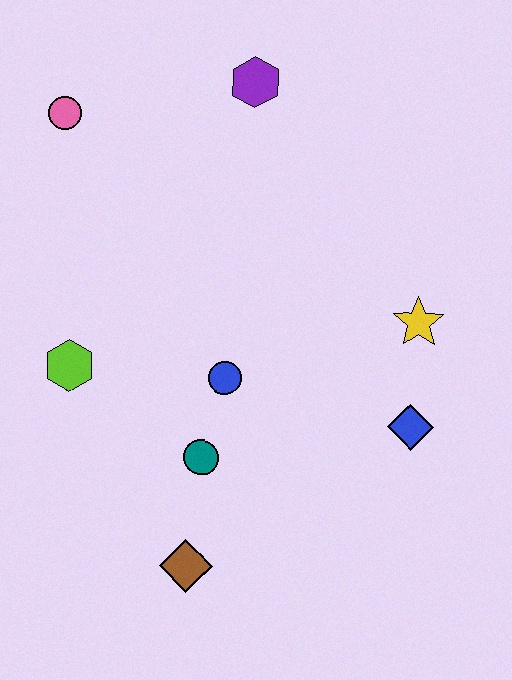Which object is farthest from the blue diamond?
The pink circle is farthest from the blue diamond.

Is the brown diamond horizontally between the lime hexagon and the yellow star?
Yes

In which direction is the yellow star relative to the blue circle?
The yellow star is to the right of the blue circle.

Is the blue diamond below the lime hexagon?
Yes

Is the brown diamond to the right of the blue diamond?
No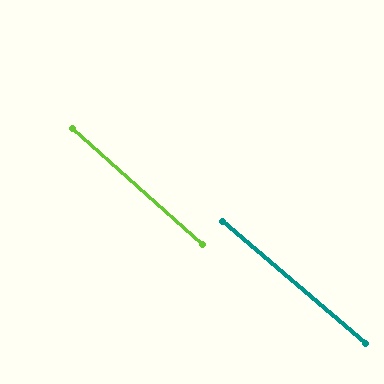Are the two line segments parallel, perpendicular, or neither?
Parallel — their directions differ by only 1.2°.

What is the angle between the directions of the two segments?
Approximately 1 degree.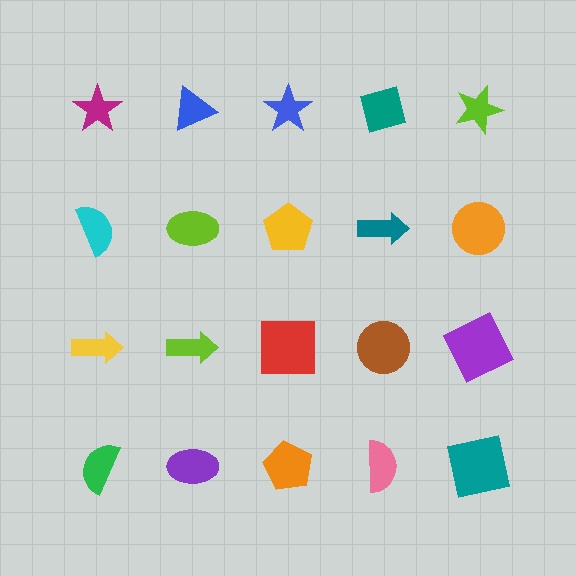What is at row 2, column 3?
A yellow pentagon.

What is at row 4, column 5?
A teal square.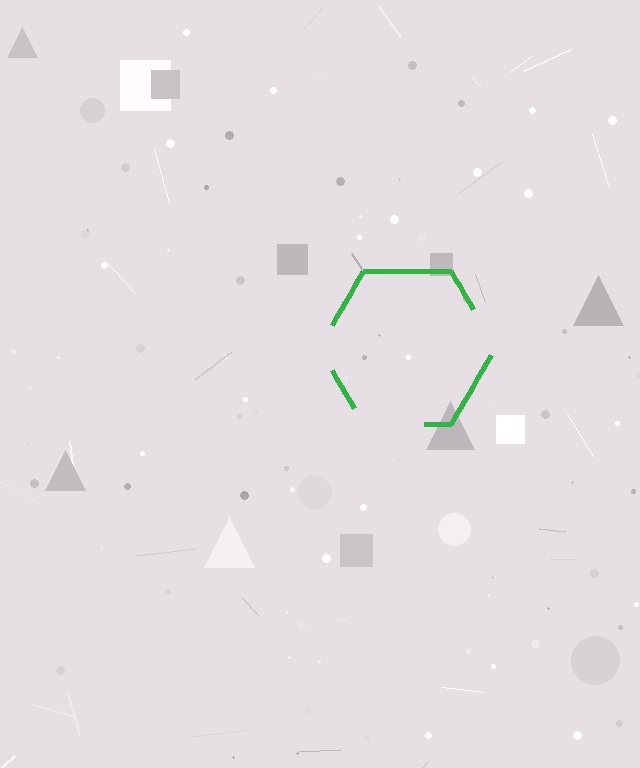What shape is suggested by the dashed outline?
The dashed outline suggests a hexagon.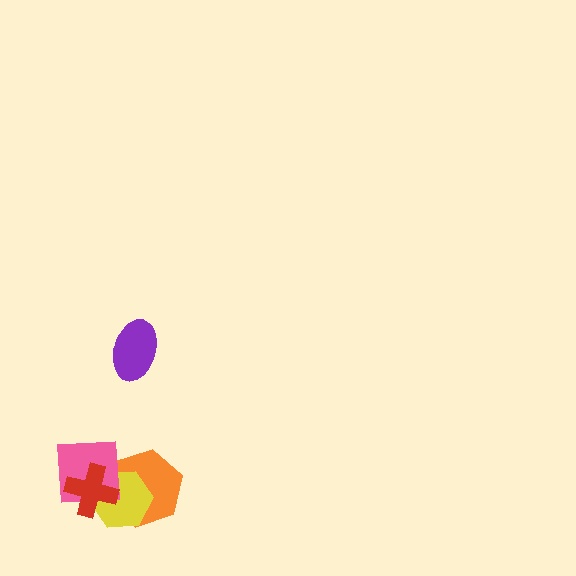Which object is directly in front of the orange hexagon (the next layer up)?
The yellow hexagon is directly in front of the orange hexagon.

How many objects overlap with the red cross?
3 objects overlap with the red cross.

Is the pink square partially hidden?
Yes, it is partially covered by another shape.